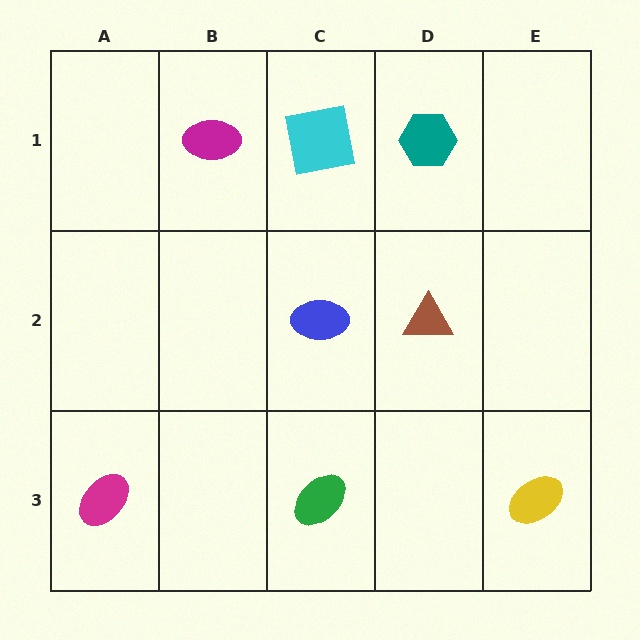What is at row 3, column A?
A magenta ellipse.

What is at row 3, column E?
A yellow ellipse.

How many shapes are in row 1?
3 shapes.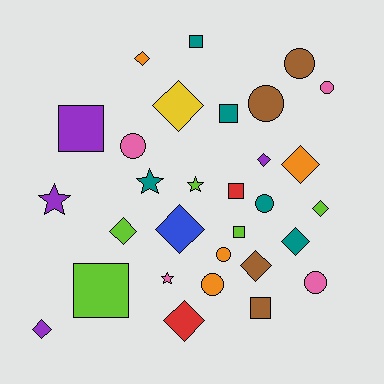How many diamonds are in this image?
There are 11 diamonds.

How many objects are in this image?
There are 30 objects.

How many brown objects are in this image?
There are 4 brown objects.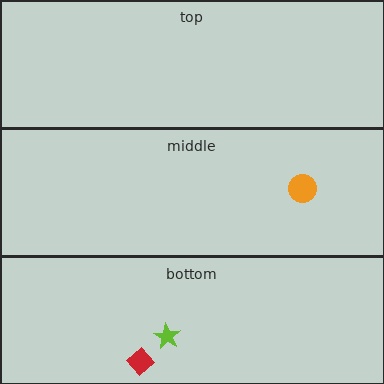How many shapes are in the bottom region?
2.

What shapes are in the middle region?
The orange circle.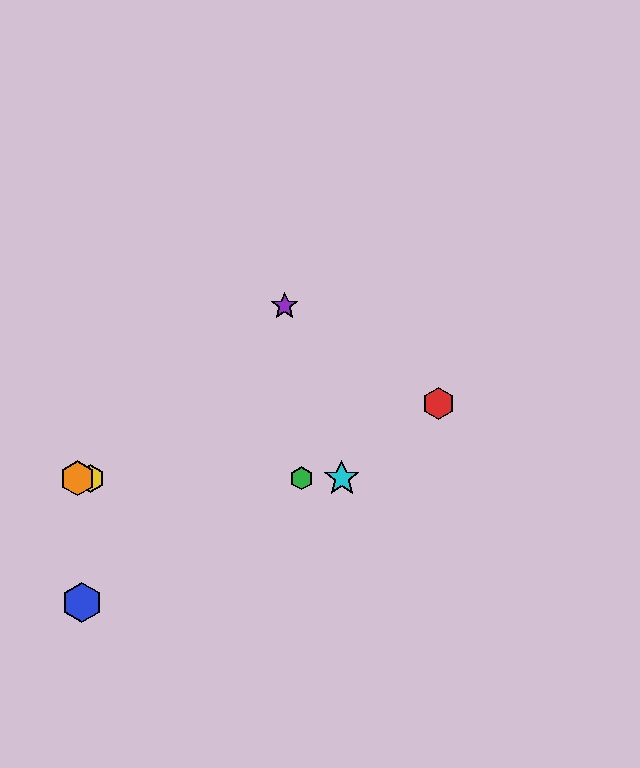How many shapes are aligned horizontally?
4 shapes (the green hexagon, the yellow hexagon, the orange hexagon, the cyan star) are aligned horizontally.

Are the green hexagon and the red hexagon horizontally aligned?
No, the green hexagon is at y≈478 and the red hexagon is at y≈403.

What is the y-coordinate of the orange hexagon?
The orange hexagon is at y≈478.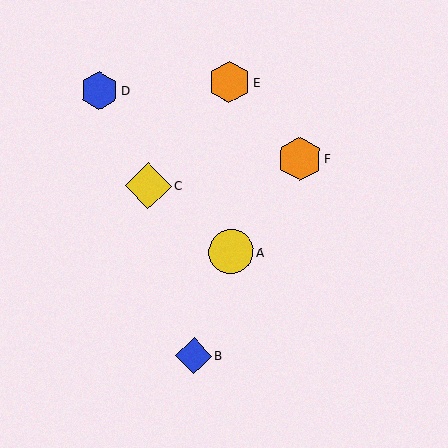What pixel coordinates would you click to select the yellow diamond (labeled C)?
Click at (148, 186) to select the yellow diamond C.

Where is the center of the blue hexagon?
The center of the blue hexagon is at (99, 91).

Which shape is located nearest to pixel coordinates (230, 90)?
The orange hexagon (labeled E) at (230, 82) is nearest to that location.